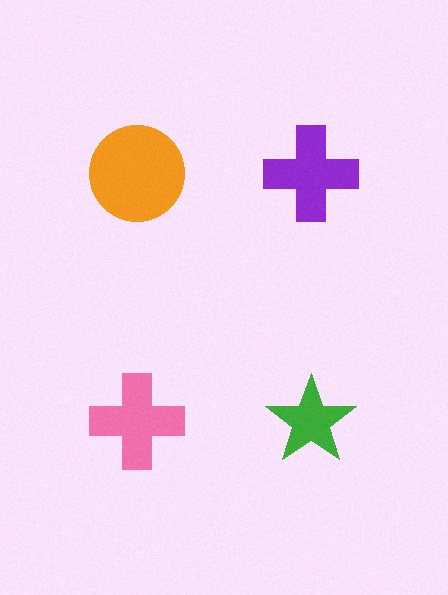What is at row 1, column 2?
A purple cross.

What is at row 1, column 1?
An orange circle.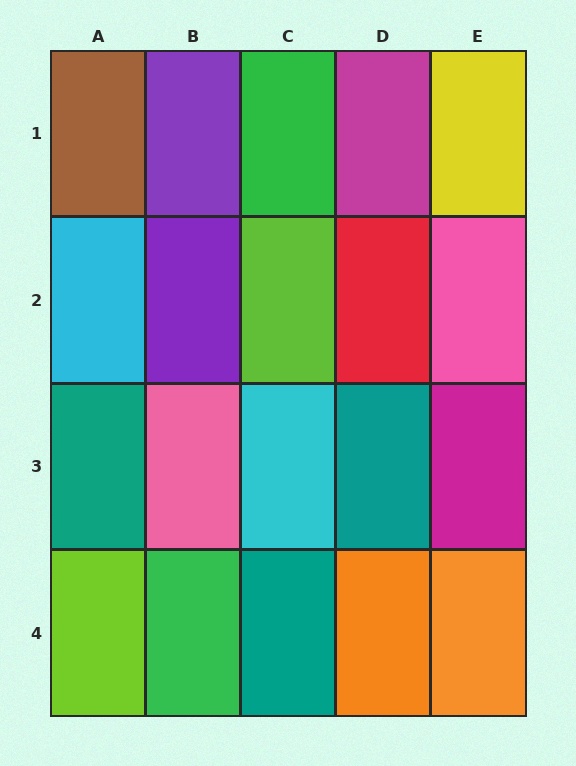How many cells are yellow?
1 cell is yellow.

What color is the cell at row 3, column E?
Magenta.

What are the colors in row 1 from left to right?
Brown, purple, green, magenta, yellow.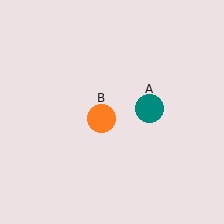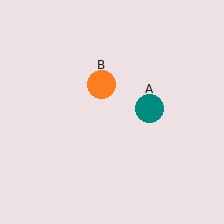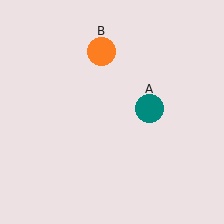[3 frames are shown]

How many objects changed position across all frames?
1 object changed position: orange circle (object B).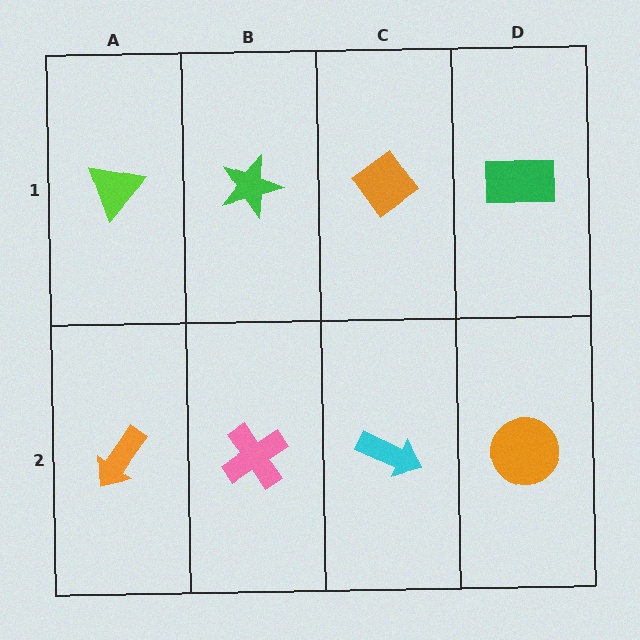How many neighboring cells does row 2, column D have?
2.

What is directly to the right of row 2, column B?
A cyan arrow.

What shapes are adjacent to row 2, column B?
A green star (row 1, column B), an orange arrow (row 2, column A), a cyan arrow (row 2, column C).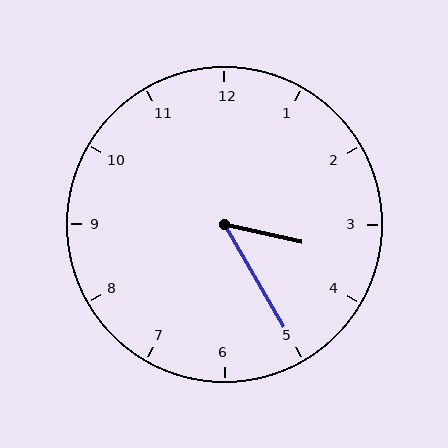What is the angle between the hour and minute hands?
Approximately 48 degrees.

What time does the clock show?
3:25.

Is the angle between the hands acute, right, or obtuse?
It is acute.